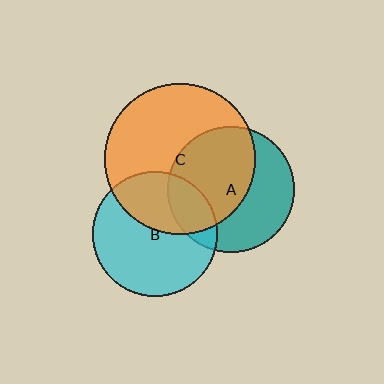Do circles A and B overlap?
Yes.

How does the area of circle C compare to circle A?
Approximately 1.4 times.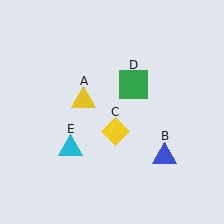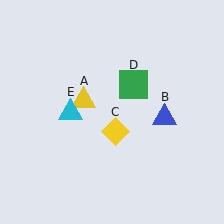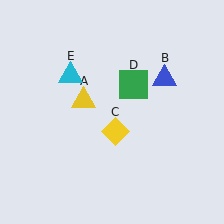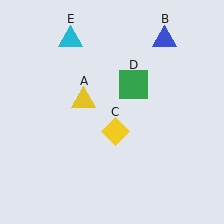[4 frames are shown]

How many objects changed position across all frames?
2 objects changed position: blue triangle (object B), cyan triangle (object E).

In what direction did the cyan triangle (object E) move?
The cyan triangle (object E) moved up.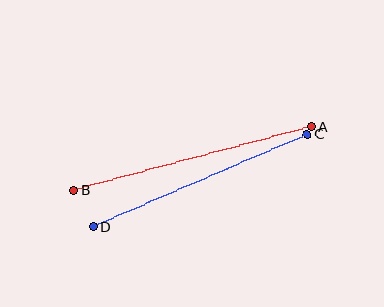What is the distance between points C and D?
The distance is approximately 233 pixels.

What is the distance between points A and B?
The distance is approximately 246 pixels.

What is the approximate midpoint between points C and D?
The midpoint is at approximately (201, 181) pixels.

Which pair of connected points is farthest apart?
Points A and B are farthest apart.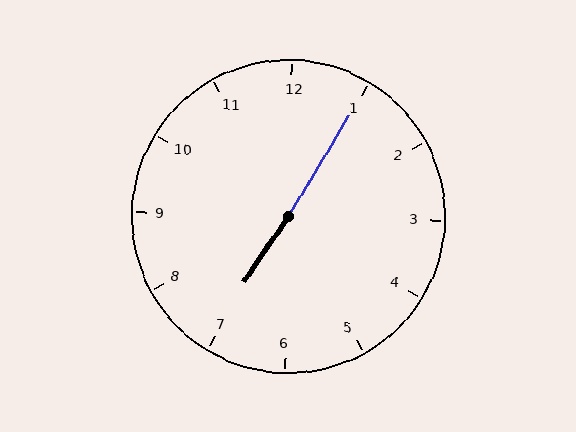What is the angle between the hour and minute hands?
Approximately 178 degrees.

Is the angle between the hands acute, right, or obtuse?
It is obtuse.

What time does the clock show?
7:05.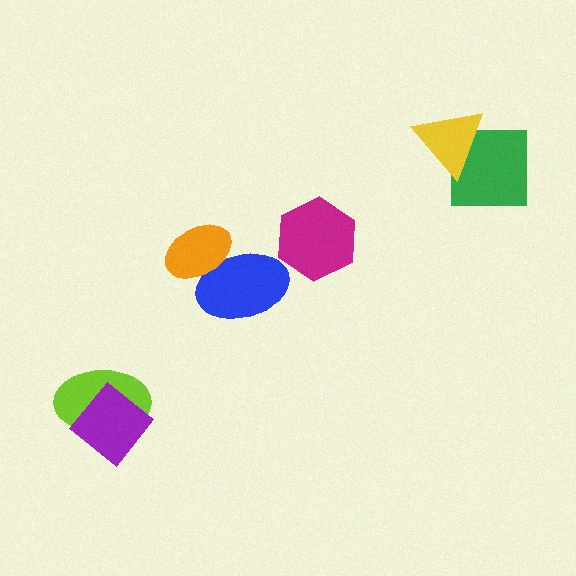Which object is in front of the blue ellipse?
The orange ellipse is in front of the blue ellipse.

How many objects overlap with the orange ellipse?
1 object overlaps with the orange ellipse.